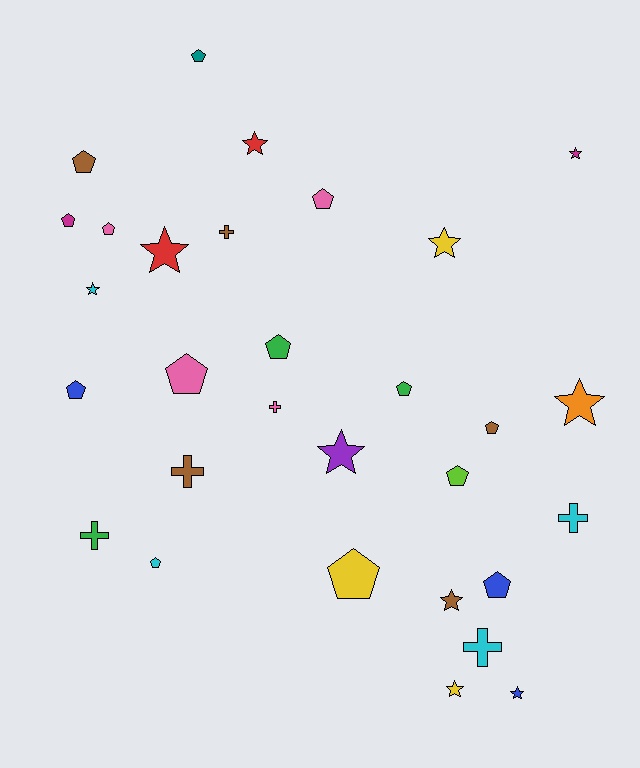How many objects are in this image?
There are 30 objects.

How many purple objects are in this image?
There is 1 purple object.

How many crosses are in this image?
There are 6 crosses.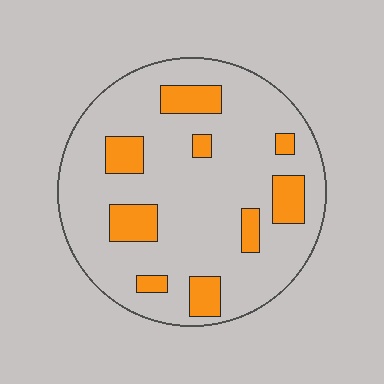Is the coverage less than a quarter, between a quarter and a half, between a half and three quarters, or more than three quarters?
Less than a quarter.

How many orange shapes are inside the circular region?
9.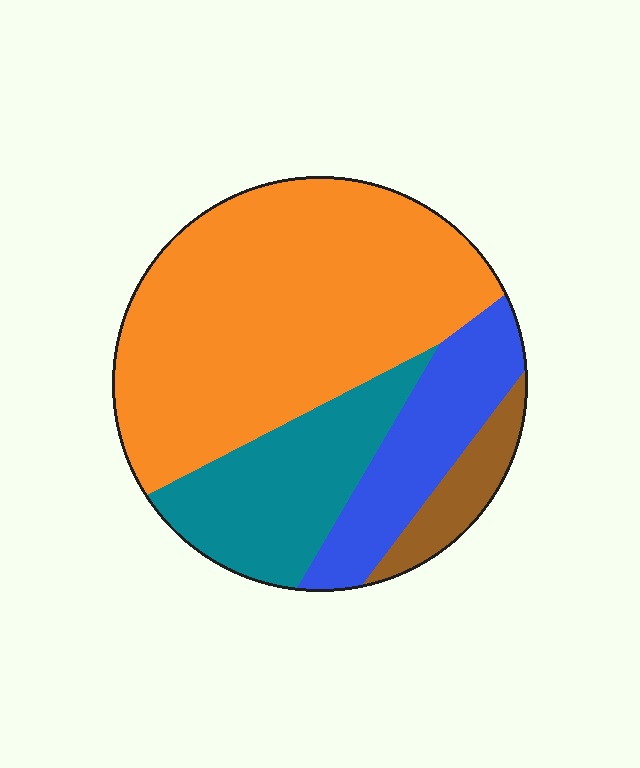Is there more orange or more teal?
Orange.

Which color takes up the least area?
Brown, at roughly 5%.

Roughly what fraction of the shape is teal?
Teal covers around 20% of the shape.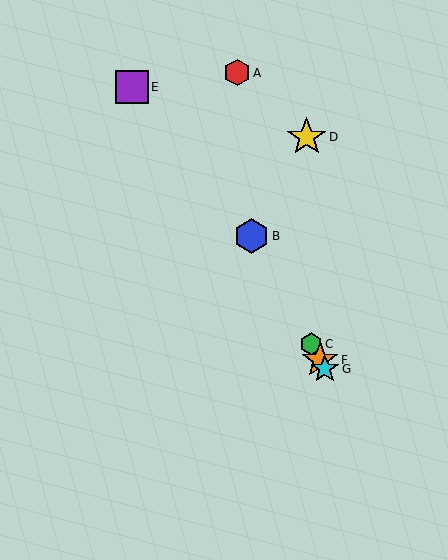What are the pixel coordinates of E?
Object E is at (132, 87).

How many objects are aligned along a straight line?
4 objects (B, C, F, G) are aligned along a straight line.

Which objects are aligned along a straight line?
Objects B, C, F, G are aligned along a straight line.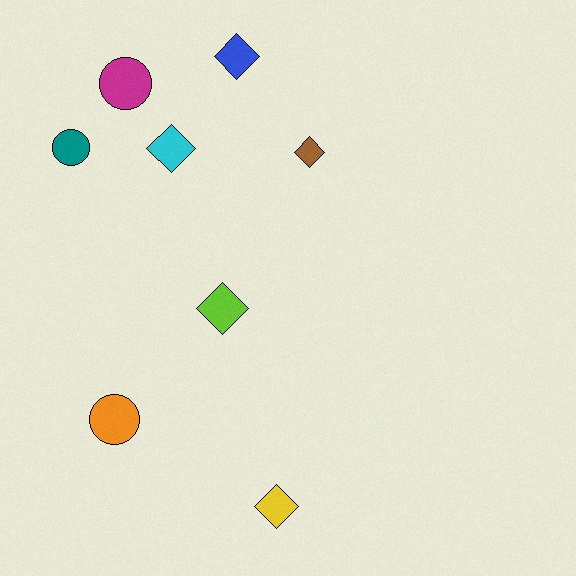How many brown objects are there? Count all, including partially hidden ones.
There is 1 brown object.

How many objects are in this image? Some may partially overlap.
There are 8 objects.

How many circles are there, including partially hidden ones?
There are 3 circles.